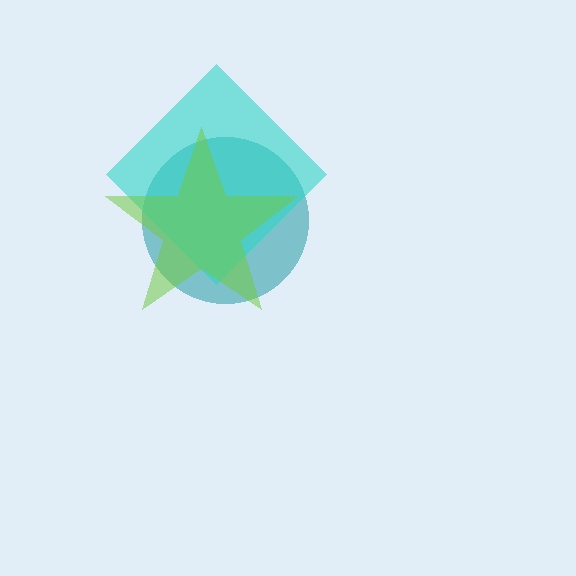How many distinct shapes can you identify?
There are 3 distinct shapes: a teal circle, a cyan diamond, a lime star.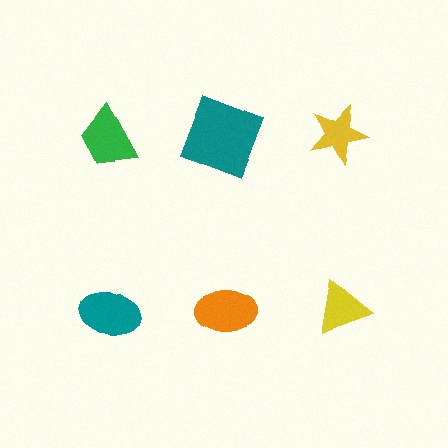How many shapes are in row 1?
3 shapes.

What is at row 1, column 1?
A green trapezoid.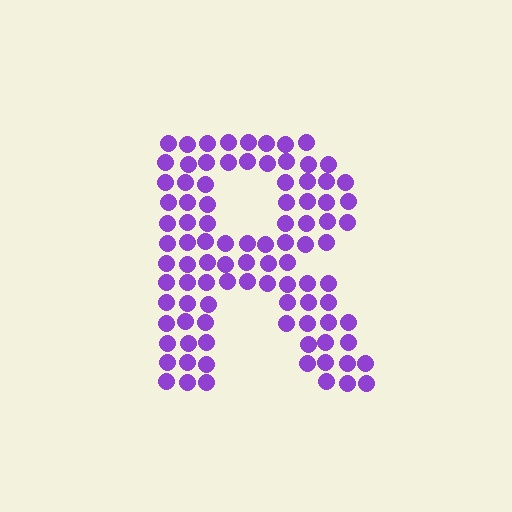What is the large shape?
The large shape is the letter R.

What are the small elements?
The small elements are circles.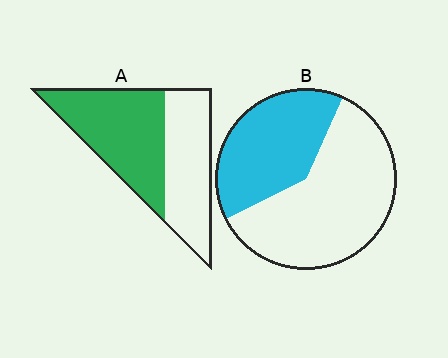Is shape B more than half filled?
No.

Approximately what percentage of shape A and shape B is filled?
A is approximately 55% and B is approximately 40%.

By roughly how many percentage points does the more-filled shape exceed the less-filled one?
By roughly 15 percentage points (A over B).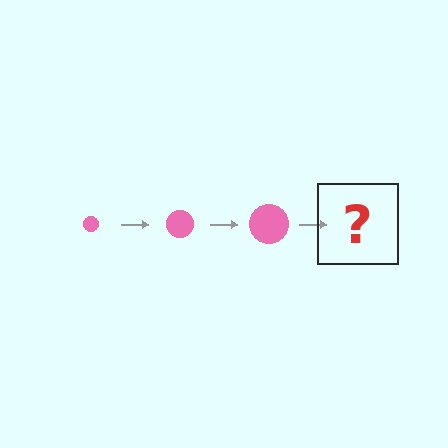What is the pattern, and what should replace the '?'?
The pattern is that the circle gets progressively larger each step. The '?' should be a pink circle, larger than the previous one.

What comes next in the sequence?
The next element should be a pink circle, larger than the previous one.